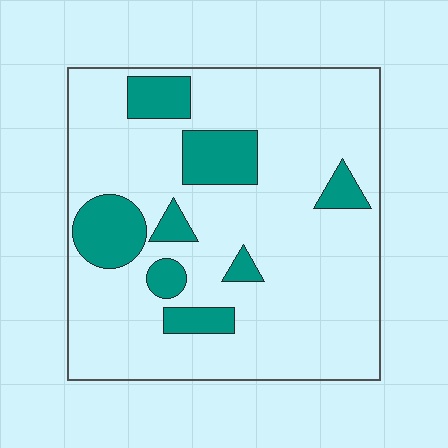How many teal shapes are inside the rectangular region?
8.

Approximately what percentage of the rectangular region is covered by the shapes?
Approximately 20%.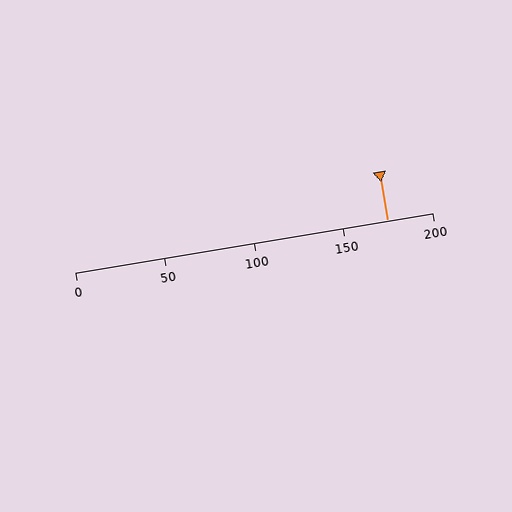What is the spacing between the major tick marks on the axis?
The major ticks are spaced 50 apart.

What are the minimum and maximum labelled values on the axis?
The axis runs from 0 to 200.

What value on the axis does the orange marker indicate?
The marker indicates approximately 175.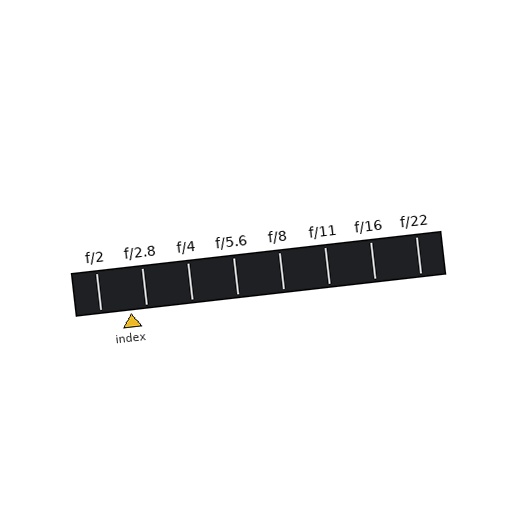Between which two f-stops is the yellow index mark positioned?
The index mark is between f/2 and f/2.8.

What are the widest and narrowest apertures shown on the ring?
The widest aperture shown is f/2 and the narrowest is f/22.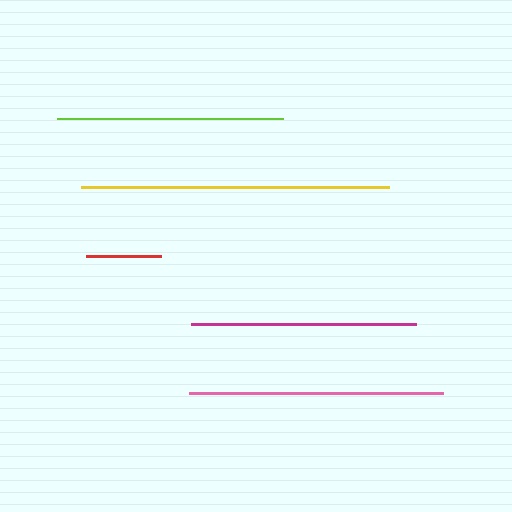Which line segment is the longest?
The yellow line is the longest at approximately 307 pixels.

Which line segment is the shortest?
The red line is the shortest at approximately 75 pixels.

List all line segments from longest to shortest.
From longest to shortest: yellow, pink, lime, magenta, red.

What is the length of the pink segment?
The pink segment is approximately 254 pixels long.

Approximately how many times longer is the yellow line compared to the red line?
The yellow line is approximately 4.1 times the length of the red line.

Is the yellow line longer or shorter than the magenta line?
The yellow line is longer than the magenta line.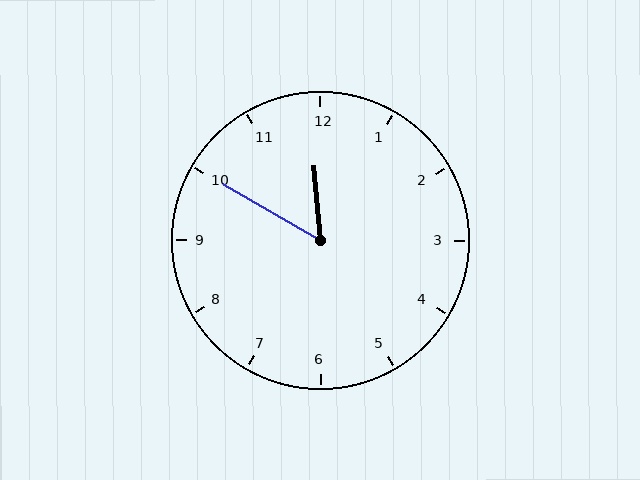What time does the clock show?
11:50.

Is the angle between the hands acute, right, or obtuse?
It is acute.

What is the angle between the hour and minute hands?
Approximately 55 degrees.